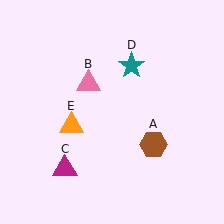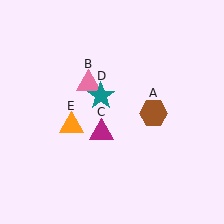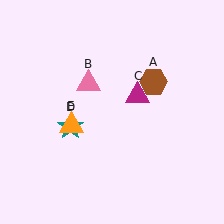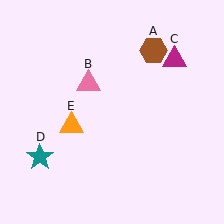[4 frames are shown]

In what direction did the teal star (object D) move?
The teal star (object D) moved down and to the left.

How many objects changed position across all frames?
3 objects changed position: brown hexagon (object A), magenta triangle (object C), teal star (object D).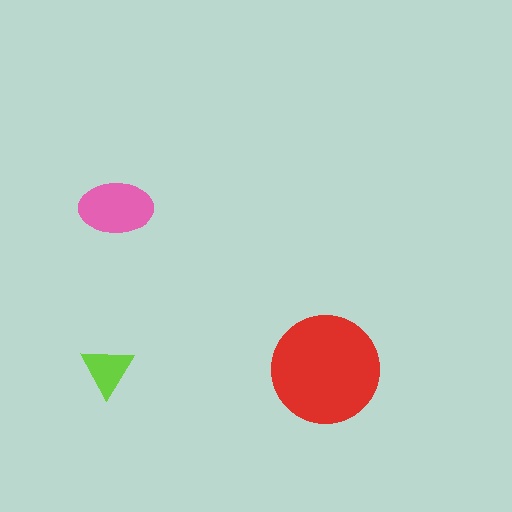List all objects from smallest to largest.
The lime triangle, the pink ellipse, the red circle.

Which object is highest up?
The pink ellipse is topmost.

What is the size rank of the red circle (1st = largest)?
1st.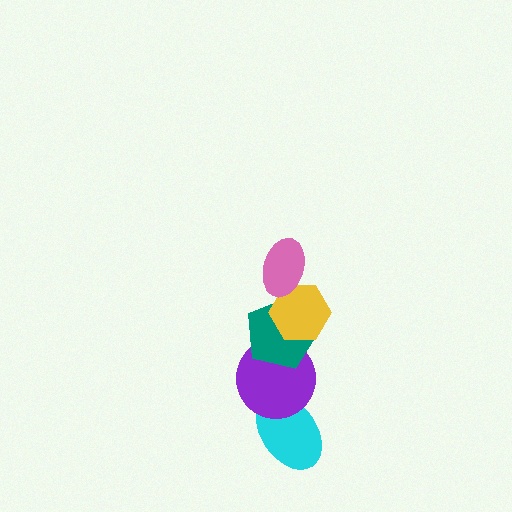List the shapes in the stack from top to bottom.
From top to bottom: the pink ellipse, the yellow hexagon, the teal pentagon, the purple circle, the cyan ellipse.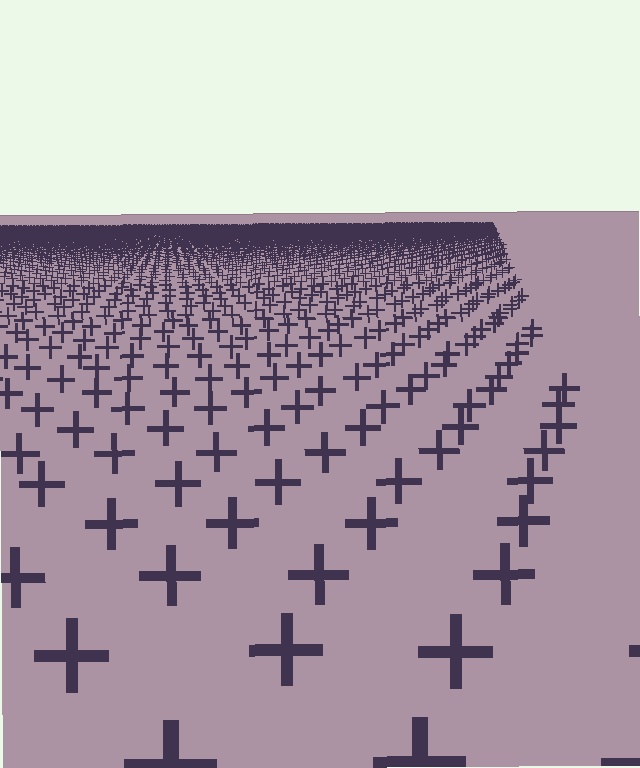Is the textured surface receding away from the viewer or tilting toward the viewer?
The surface is receding away from the viewer. Texture elements get smaller and denser toward the top.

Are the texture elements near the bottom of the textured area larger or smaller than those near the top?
Larger. Near the bottom, elements are closer to the viewer and appear at a bigger on-screen size.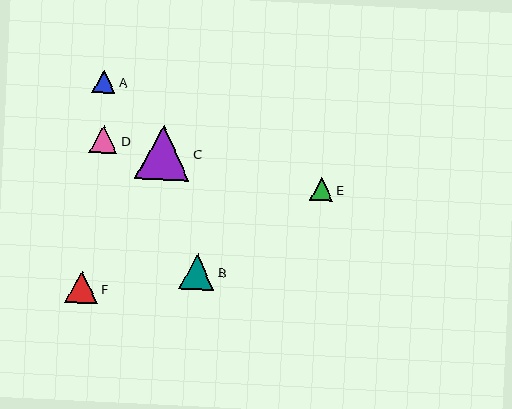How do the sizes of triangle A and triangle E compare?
Triangle A and triangle E are approximately the same size.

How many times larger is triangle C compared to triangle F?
Triangle C is approximately 1.7 times the size of triangle F.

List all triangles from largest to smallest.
From largest to smallest: C, B, F, D, A, E.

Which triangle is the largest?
Triangle C is the largest with a size of approximately 54 pixels.